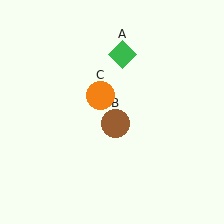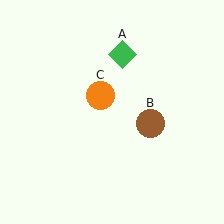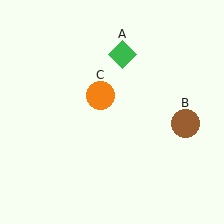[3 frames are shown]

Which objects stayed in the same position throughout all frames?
Green diamond (object A) and orange circle (object C) remained stationary.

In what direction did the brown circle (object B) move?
The brown circle (object B) moved right.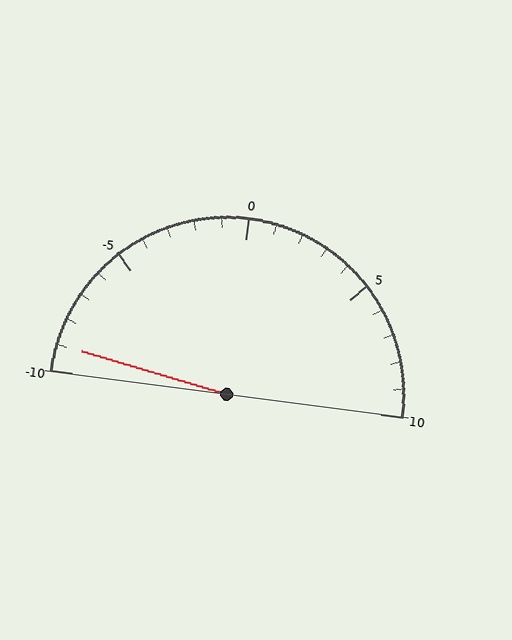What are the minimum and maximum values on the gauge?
The gauge ranges from -10 to 10.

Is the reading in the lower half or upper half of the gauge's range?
The reading is in the lower half of the range (-10 to 10).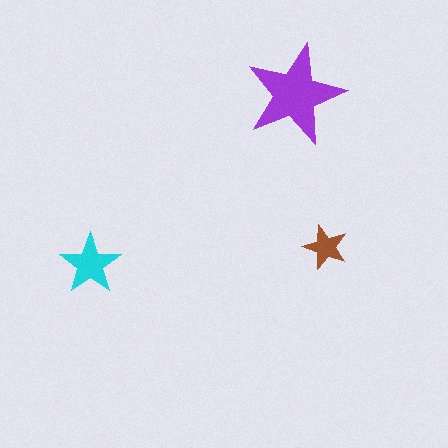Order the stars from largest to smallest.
the purple one, the cyan one, the brown one.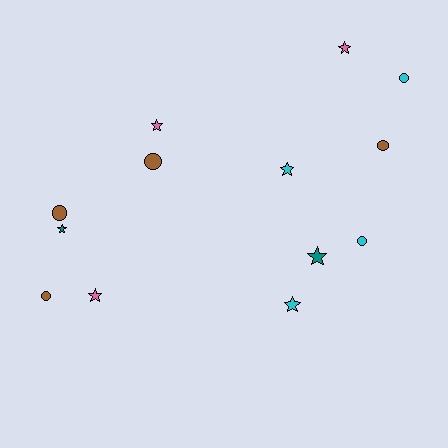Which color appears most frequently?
Cyan, with 4 objects.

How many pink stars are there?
There are 3 pink stars.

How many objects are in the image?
There are 13 objects.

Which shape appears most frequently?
Star, with 7 objects.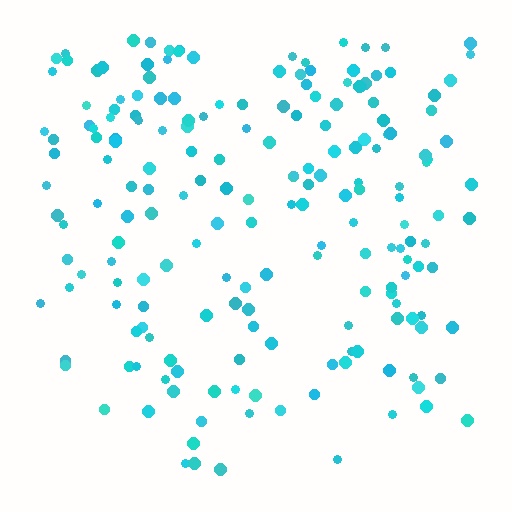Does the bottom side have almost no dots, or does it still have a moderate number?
Still a moderate number, just noticeably fewer than the top.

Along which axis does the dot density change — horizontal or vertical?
Vertical.